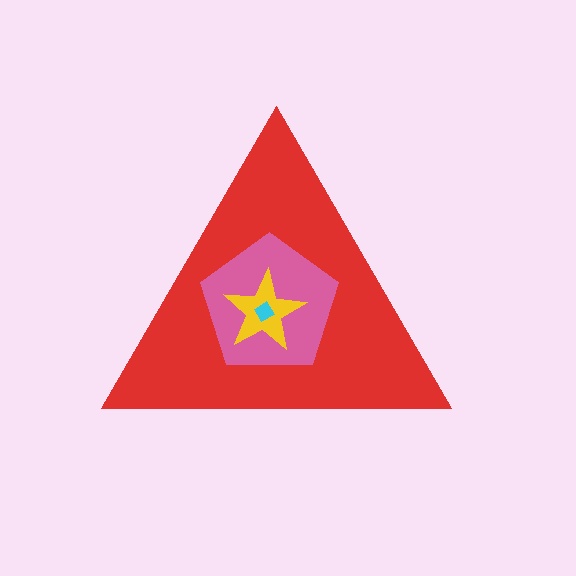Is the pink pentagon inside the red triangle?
Yes.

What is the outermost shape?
The red triangle.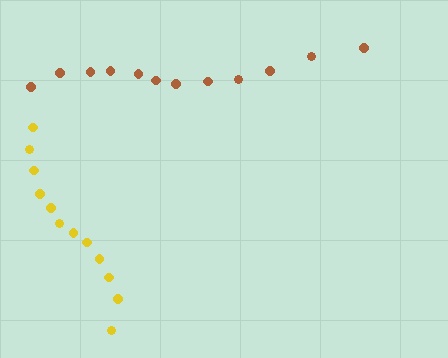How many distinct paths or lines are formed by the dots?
There are 2 distinct paths.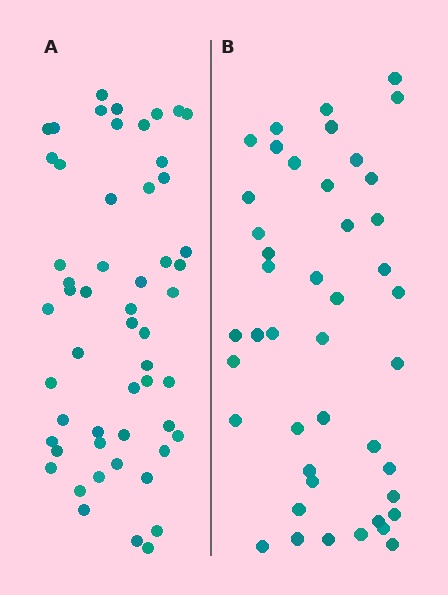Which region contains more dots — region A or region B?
Region A (the left region) has more dots.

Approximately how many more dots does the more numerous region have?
Region A has roughly 10 or so more dots than region B.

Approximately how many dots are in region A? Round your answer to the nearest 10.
About 50 dots. (The exact count is 54, which rounds to 50.)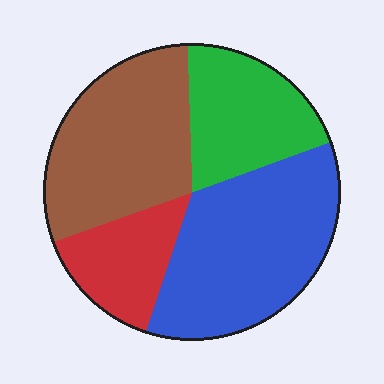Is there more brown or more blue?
Blue.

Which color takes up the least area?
Red, at roughly 15%.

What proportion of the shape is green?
Green covers roughly 20% of the shape.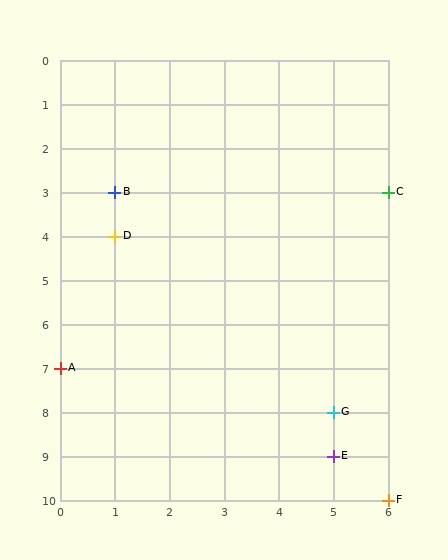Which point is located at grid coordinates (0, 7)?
Point A is at (0, 7).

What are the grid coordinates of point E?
Point E is at grid coordinates (5, 9).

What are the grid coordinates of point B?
Point B is at grid coordinates (1, 3).